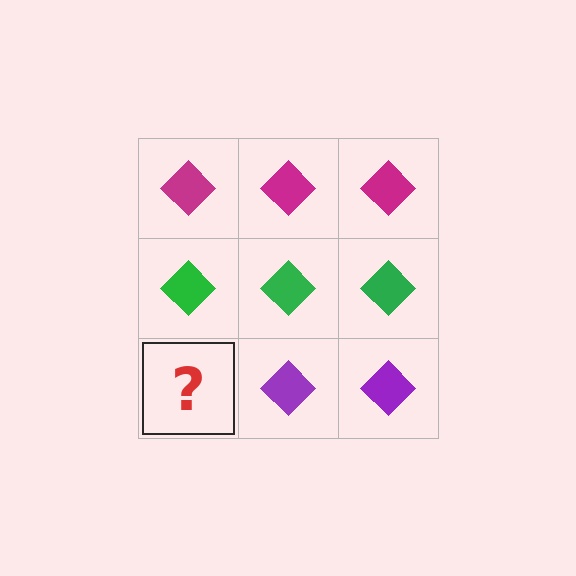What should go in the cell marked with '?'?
The missing cell should contain a purple diamond.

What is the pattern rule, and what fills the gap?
The rule is that each row has a consistent color. The gap should be filled with a purple diamond.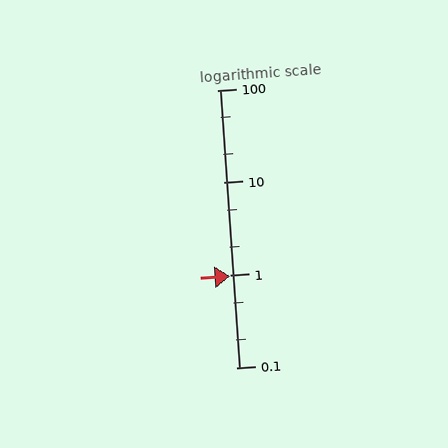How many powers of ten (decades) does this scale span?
The scale spans 3 decades, from 0.1 to 100.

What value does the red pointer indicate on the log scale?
The pointer indicates approximately 0.98.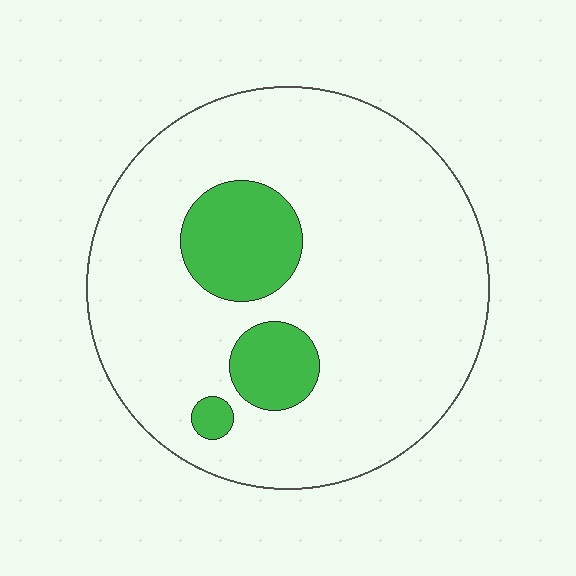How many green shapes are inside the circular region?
3.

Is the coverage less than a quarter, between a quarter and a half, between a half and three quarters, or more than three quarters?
Less than a quarter.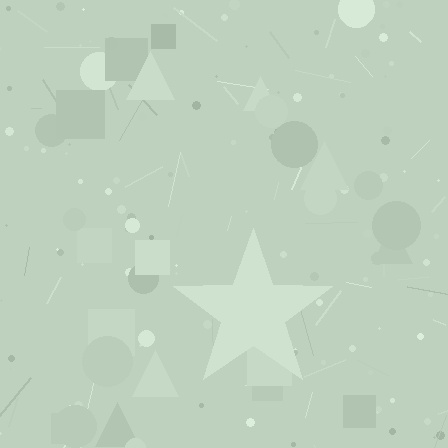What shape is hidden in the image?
A star is hidden in the image.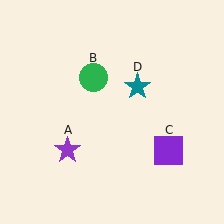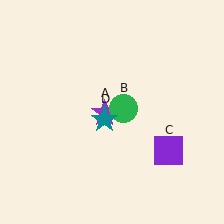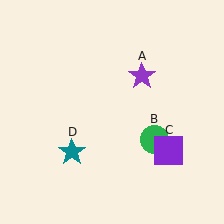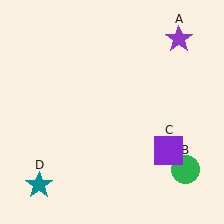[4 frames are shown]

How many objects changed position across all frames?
3 objects changed position: purple star (object A), green circle (object B), teal star (object D).